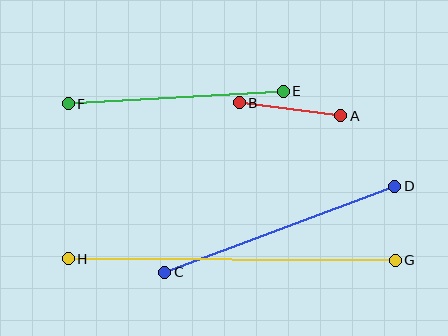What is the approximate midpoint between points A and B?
The midpoint is at approximately (290, 109) pixels.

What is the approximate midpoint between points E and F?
The midpoint is at approximately (176, 97) pixels.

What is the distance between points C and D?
The distance is approximately 246 pixels.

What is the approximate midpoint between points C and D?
The midpoint is at approximately (280, 229) pixels.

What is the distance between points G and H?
The distance is approximately 327 pixels.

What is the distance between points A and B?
The distance is approximately 103 pixels.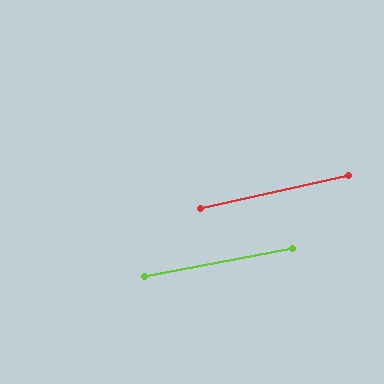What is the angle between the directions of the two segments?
Approximately 2 degrees.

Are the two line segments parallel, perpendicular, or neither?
Parallel — their directions differ by only 1.7°.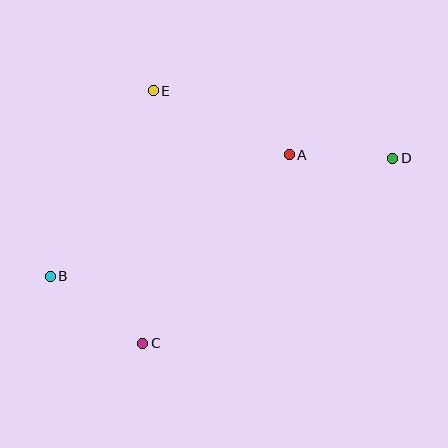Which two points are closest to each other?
Points A and D are closest to each other.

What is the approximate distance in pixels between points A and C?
The distance between A and C is approximately 239 pixels.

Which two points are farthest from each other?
Points B and D are farthest from each other.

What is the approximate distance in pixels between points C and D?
The distance between C and D is approximately 311 pixels.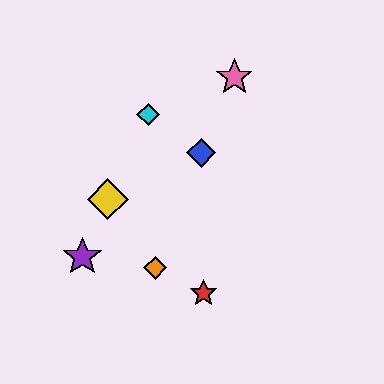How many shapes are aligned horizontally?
2 shapes (the green diamond, the yellow diamond) are aligned horizontally.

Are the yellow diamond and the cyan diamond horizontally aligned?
No, the yellow diamond is at y≈199 and the cyan diamond is at y≈115.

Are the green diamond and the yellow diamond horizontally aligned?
Yes, both are at y≈199.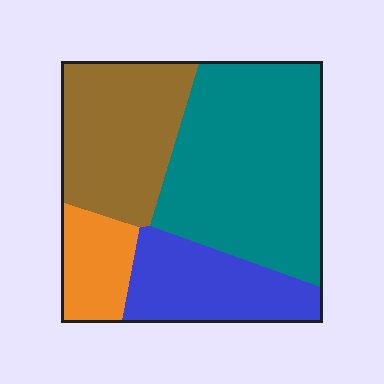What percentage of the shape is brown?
Brown covers about 25% of the shape.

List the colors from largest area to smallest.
From largest to smallest: teal, brown, blue, orange.